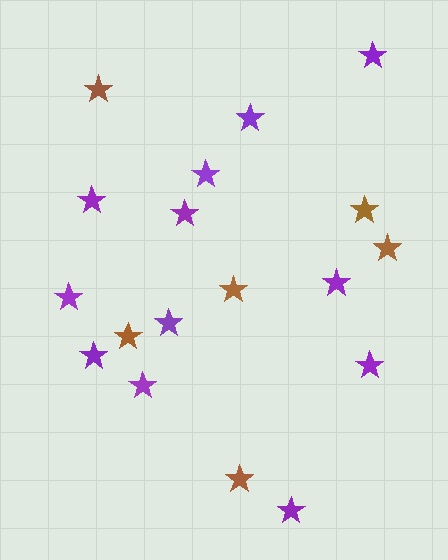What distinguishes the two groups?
There are 2 groups: one group of brown stars (6) and one group of purple stars (12).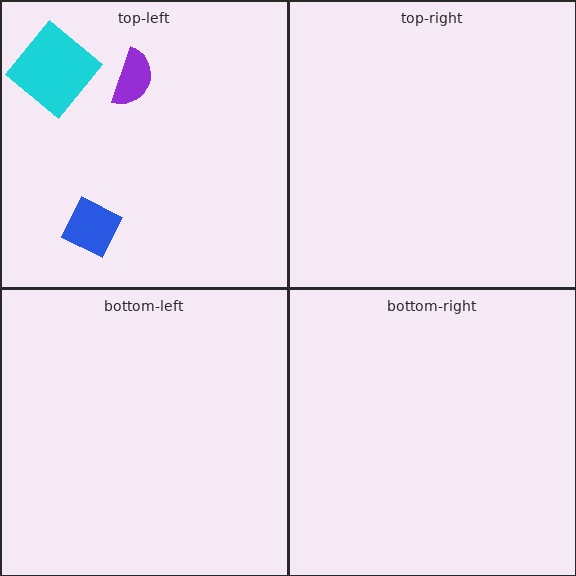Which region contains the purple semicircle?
The top-left region.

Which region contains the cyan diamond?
The top-left region.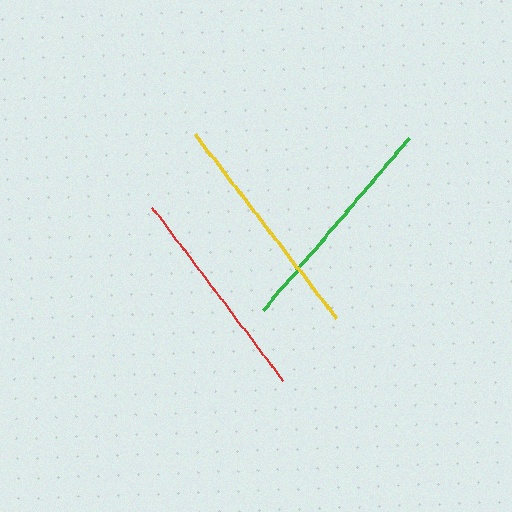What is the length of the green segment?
The green segment is approximately 227 pixels long.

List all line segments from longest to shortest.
From longest to shortest: yellow, green, red.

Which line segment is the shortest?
The red line is the shortest at approximately 217 pixels.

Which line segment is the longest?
The yellow line is the longest at approximately 233 pixels.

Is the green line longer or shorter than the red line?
The green line is longer than the red line.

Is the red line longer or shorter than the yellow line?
The yellow line is longer than the red line.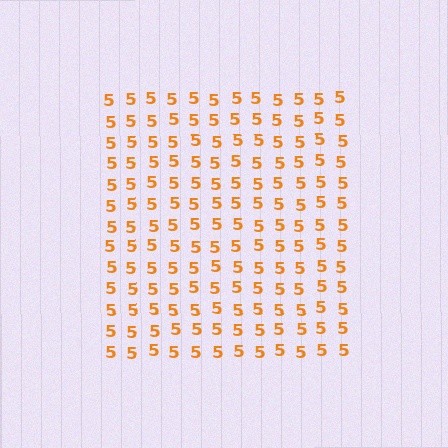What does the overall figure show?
The overall figure shows a square.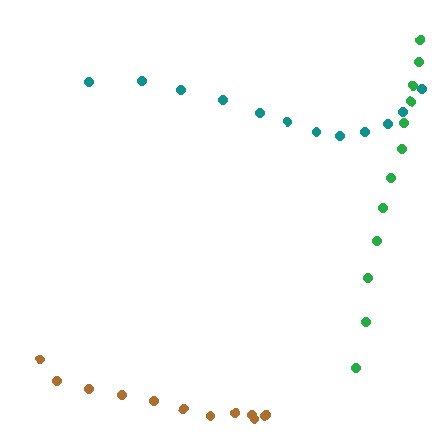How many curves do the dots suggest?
There are 3 distinct paths.